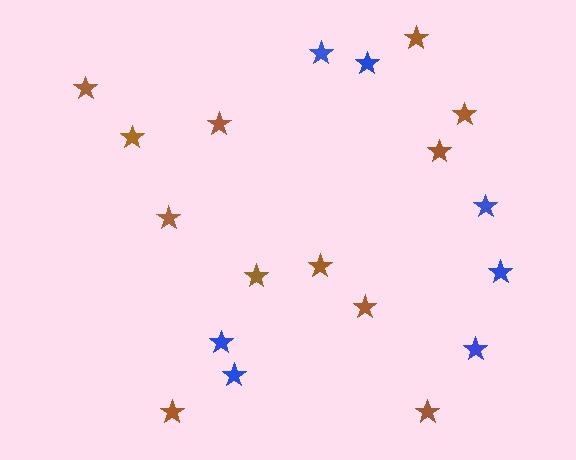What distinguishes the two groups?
There are 2 groups: one group of blue stars (7) and one group of brown stars (12).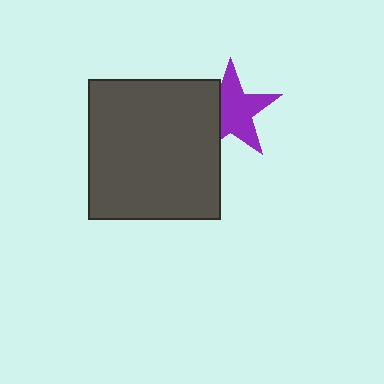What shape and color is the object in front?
The object in front is a dark gray rectangle.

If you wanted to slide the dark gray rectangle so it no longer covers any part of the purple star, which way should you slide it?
Slide it left — that is the most direct way to separate the two shapes.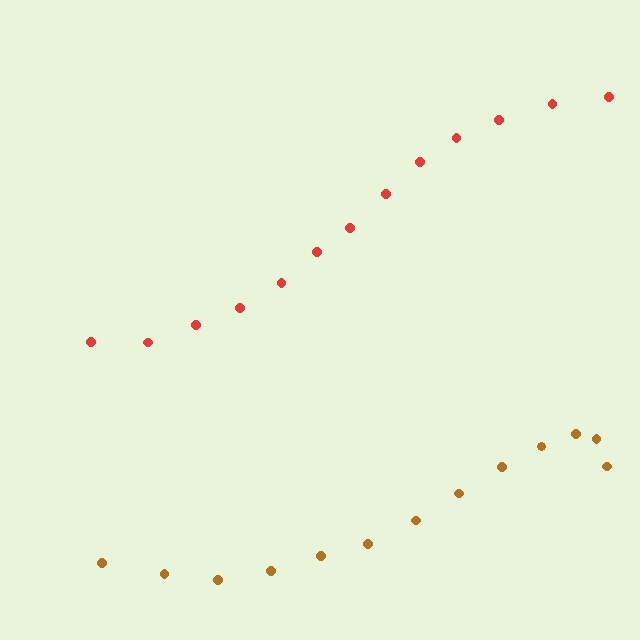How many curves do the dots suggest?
There are 2 distinct paths.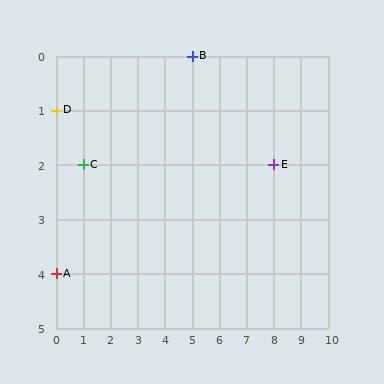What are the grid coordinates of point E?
Point E is at grid coordinates (8, 2).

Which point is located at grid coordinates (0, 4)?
Point A is at (0, 4).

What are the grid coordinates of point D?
Point D is at grid coordinates (0, 1).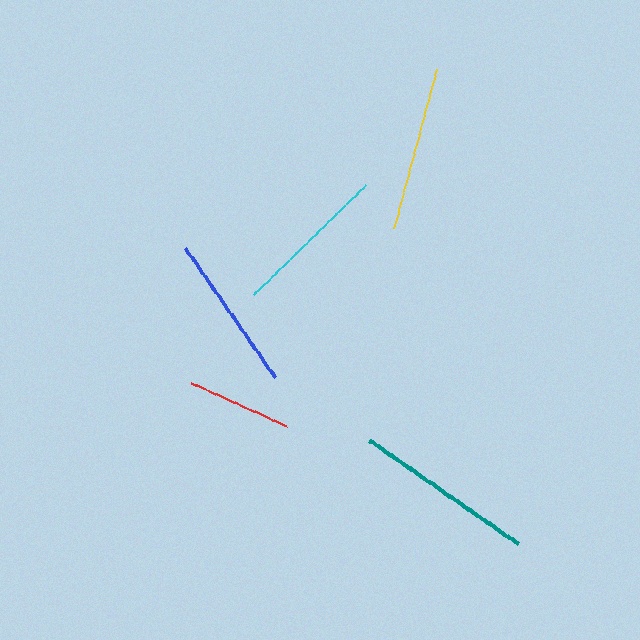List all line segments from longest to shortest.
From longest to shortest: teal, yellow, cyan, blue, red.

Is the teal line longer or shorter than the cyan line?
The teal line is longer than the cyan line.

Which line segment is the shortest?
The red line is the shortest at approximately 105 pixels.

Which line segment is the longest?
The teal line is the longest at approximately 181 pixels.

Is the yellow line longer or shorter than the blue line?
The yellow line is longer than the blue line.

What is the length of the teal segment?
The teal segment is approximately 181 pixels long.